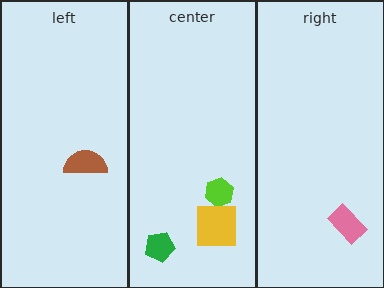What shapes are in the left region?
The brown semicircle.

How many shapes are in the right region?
1.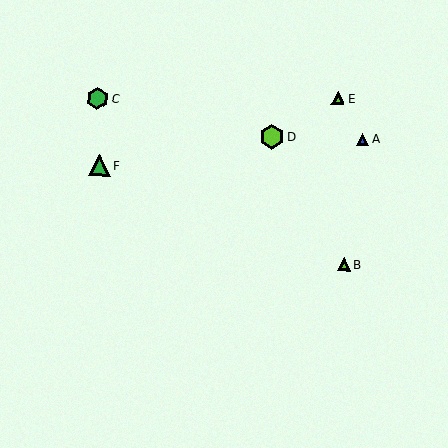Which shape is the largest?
The lime hexagon (labeled D) is the largest.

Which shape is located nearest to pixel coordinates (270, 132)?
The lime hexagon (labeled D) at (272, 137) is nearest to that location.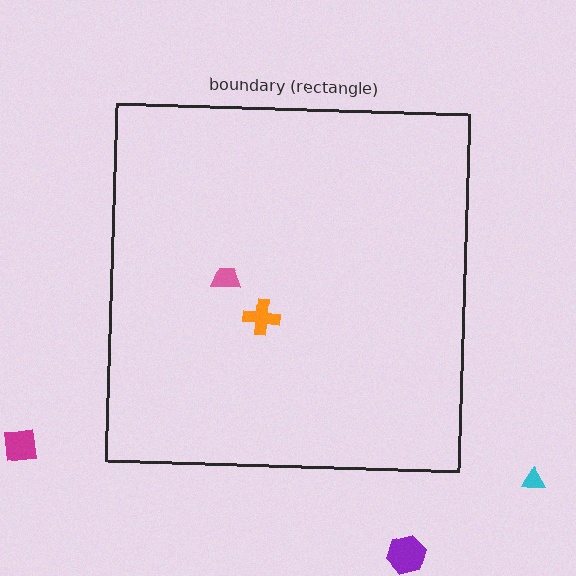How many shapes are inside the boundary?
2 inside, 3 outside.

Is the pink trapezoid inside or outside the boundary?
Inside.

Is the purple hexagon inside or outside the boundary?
Outside.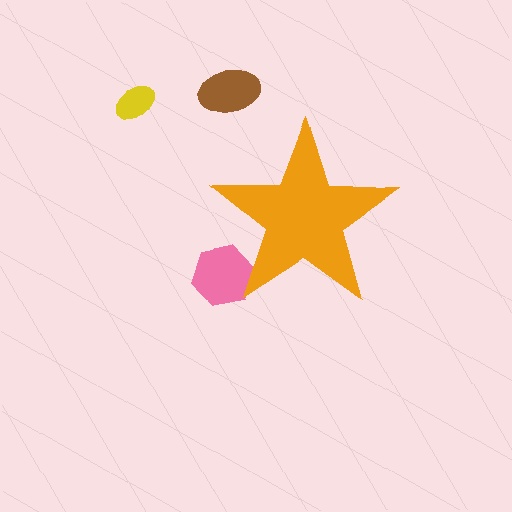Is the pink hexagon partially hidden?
Yes, the pink hexagon is partially hidden behind the orange star.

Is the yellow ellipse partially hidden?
No, the yellow ellipse is fully visible.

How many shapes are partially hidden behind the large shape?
1 shape is partially hidden.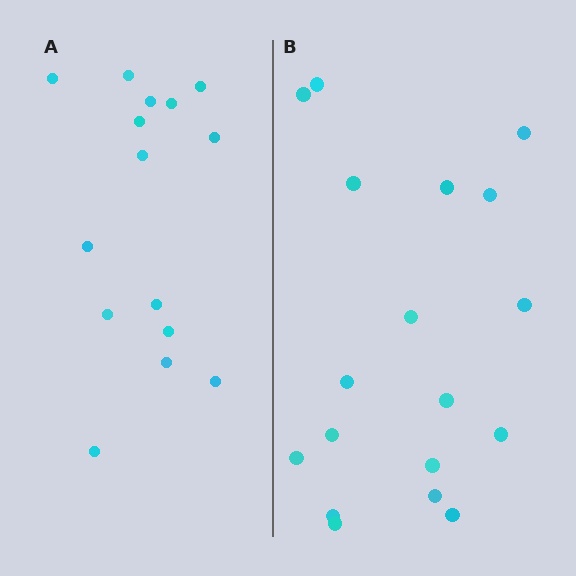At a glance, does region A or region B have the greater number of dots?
Region B (the right region) has more dots.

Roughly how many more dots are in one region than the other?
Region B has just a few more — roughly 2 or 3 more dots than region A.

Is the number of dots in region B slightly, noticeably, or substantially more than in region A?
Region B has only slightly more — the two regions are fairly close. The ratio is roughly 1.2 to 1.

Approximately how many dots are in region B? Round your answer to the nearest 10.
About 20 dots. (The exact count is 18, which rounds to 20.)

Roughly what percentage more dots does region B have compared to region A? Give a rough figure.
About 20% more.